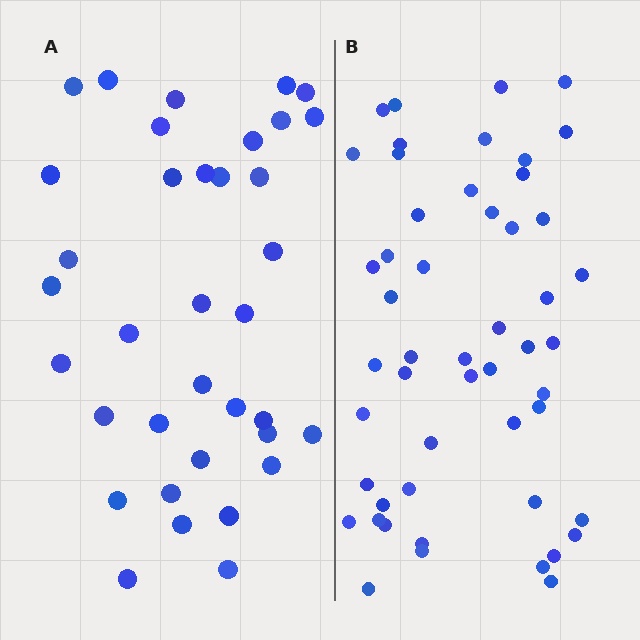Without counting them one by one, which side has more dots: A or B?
Region B (the right region) has more dots.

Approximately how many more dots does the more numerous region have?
Region B has approximately 15 more dots than region A.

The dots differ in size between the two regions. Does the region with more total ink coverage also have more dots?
No. Region A has more total ink coverage because its dots are larger, but region B actually contains more individual dots. Total area can be misleading — the number of items is what matters here.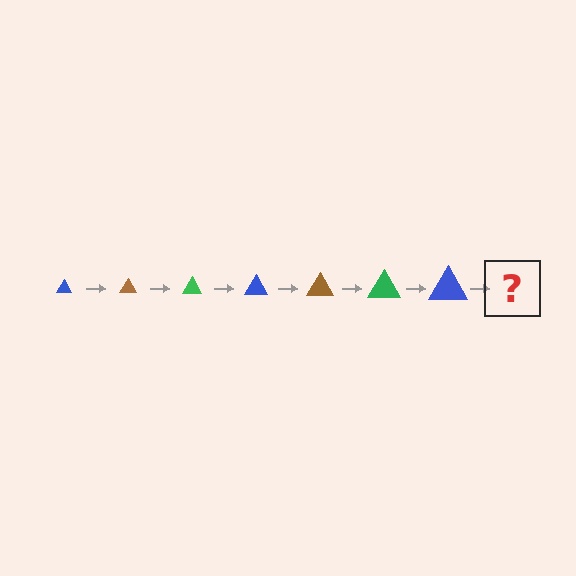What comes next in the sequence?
The next element should be a brown triangle, larger than the previous one.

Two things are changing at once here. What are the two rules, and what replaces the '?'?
The two rules are that the triangle grows larger each step and the color cycles through blue, brown, and green. The '?' should be a brown triangle, larger than the previous one.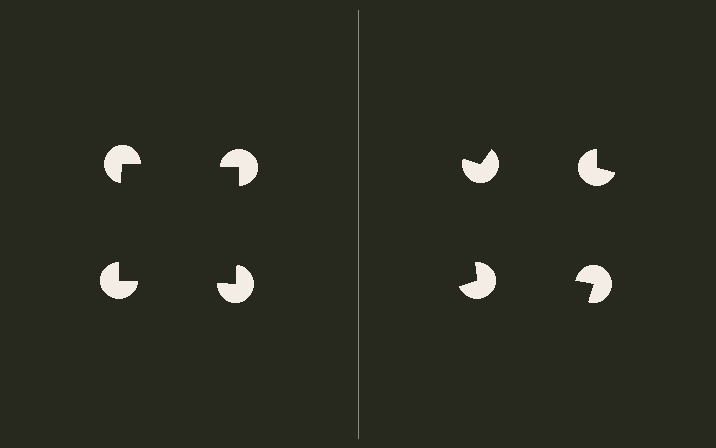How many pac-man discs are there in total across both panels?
8 — 4 on each side.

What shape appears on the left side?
An illusory square.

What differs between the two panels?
The pac-man discs are positioned identically on both sides; only the wedge orientations differ. On the left they align to a square; on the right they are misaligned.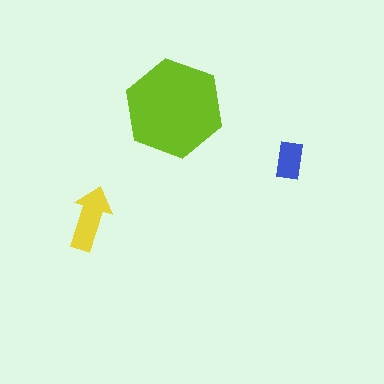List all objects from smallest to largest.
The blue rectangle, the yellow arrow, the lime hexagon.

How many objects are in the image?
There are 3 objects in the image.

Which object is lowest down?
The yellow arrow is bottommost.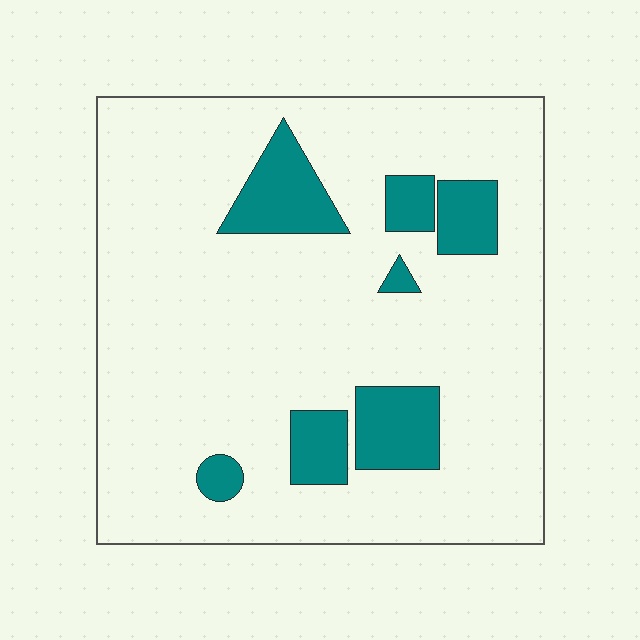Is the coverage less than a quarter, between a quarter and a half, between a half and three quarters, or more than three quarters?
Less than a quarter.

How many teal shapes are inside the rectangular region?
7.